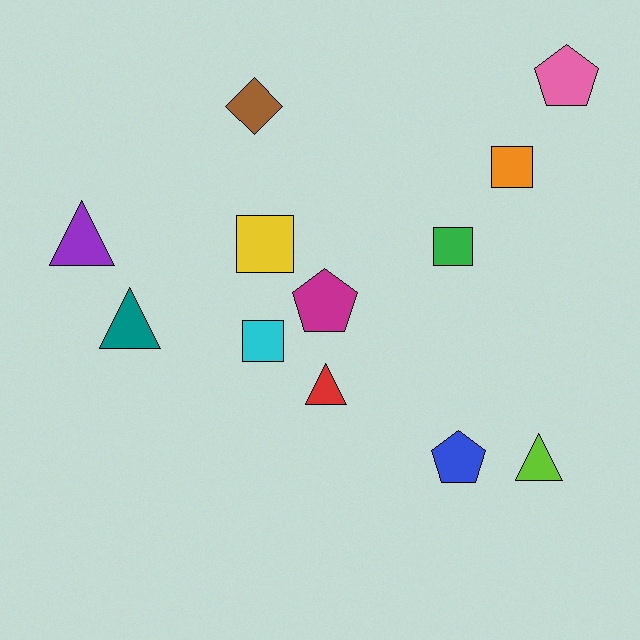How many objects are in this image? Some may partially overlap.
There are 12 objects.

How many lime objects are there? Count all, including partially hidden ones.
There is 1 lime object.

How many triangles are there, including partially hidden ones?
There are 4 triangles.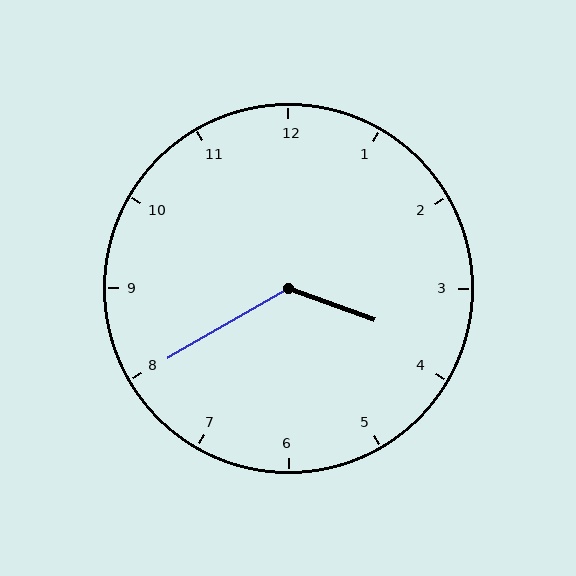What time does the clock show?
3:40.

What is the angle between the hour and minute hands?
Approximately 130 degrees.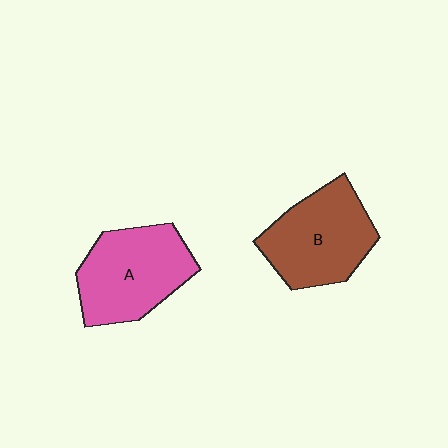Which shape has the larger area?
Shape A (pink).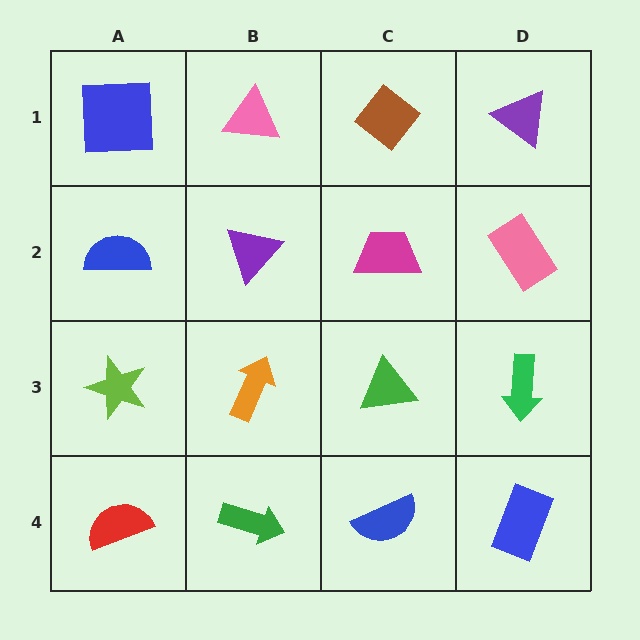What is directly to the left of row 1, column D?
A brown diamond.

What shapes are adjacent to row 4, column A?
A lime star (row 3, column A), a green arrow (row 4, column B).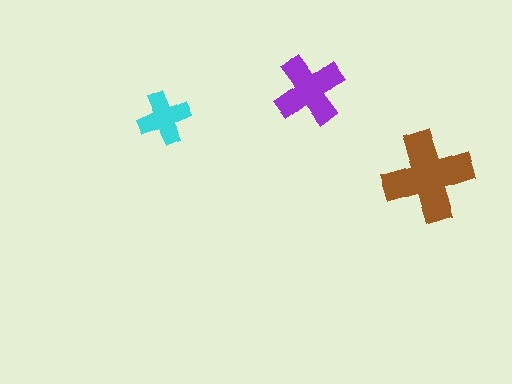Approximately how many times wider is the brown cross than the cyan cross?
About 1.5 times wider.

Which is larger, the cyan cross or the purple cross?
The purple one.